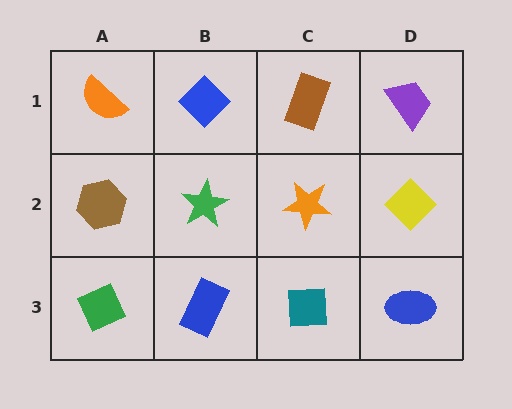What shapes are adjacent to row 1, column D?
A yellow diamond (row 2, column D), a brown rectangle (row 1, column C).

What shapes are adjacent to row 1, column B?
A green star (row 2, column B), an orange semicircle (row 1, column A), a brown rectangle (row 1, column C).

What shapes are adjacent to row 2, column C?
A brown rectangle (row 1, column C), a teal square (row 3, column C), a green star (row 2, column B), a yellow diamond (row 2, column D).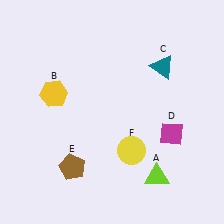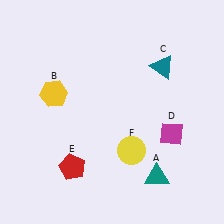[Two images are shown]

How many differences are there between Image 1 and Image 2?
There are 2 differences between the two images.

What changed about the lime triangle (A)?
In Image 1, A is lime. In Image 2, it changed to teal.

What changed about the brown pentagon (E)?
In Image 1, E is brown. In Image 2, it changed to red.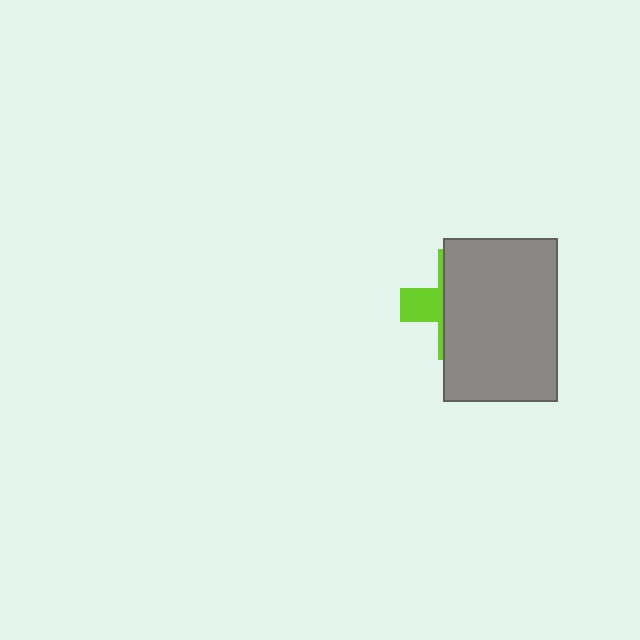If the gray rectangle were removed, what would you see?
You would see the complete lime cross.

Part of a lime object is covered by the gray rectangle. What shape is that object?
It is a cross.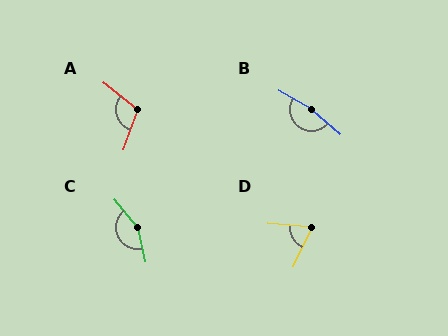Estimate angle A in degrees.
Approximately 109 degrees.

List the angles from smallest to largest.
D (69°), A (109°), C (152°), B (169°).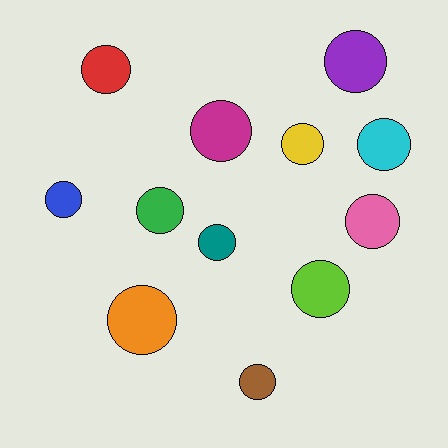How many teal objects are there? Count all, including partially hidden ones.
There is 1 teal object.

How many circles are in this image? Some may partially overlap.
There are 12 circles.